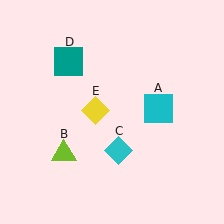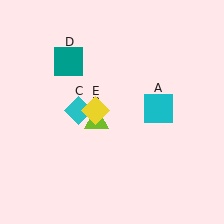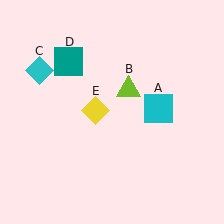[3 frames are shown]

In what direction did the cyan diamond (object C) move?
The cyan diamond (object C) moved up and to the left.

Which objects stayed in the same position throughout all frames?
Cyan square (object A) and teal square (object D) and yellow diamond (object E) remained stationary.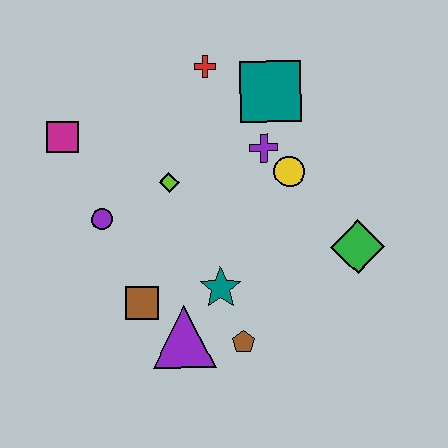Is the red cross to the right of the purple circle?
Yes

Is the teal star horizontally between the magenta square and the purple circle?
No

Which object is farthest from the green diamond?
The magenta square is farthest from the green diamond.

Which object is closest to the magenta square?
The purple circle is closest to the magenta square.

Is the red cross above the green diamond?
Yes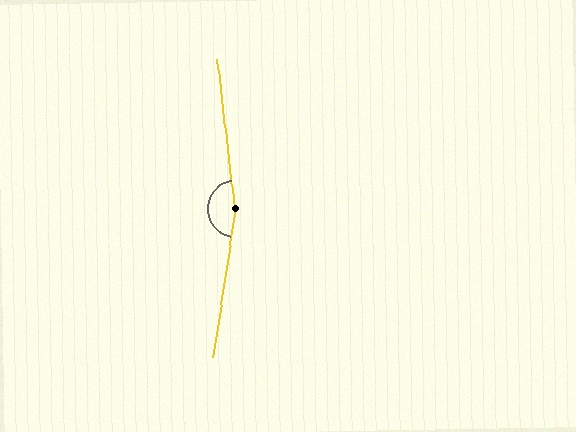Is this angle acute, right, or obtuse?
It is obtuse.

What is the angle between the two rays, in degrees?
Approximately 165 degrees.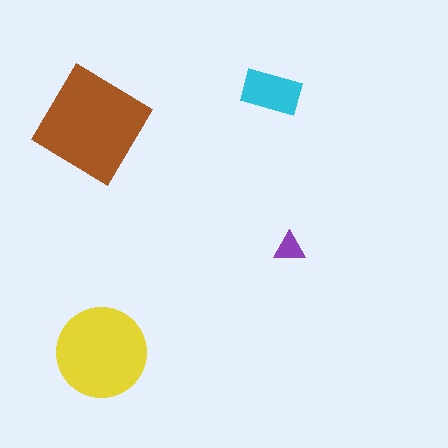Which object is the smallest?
The purple triangle.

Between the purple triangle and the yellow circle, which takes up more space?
The yellow circle.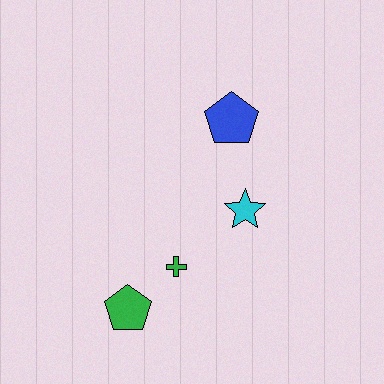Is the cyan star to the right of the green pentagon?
Yes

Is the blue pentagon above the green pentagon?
Yes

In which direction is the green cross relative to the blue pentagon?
The green cross is below the blue pentagon.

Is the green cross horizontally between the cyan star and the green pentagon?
Yes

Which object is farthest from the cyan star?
The green pentagon is farthest from the cyan star.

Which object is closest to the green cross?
The green pentagon is closest to the green cross.